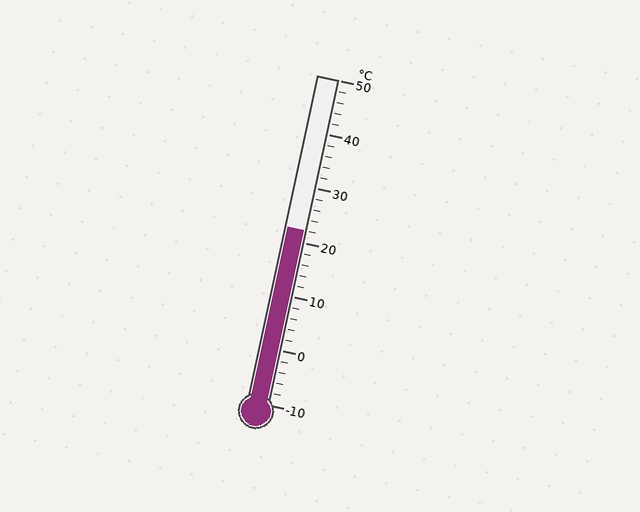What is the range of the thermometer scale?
The thermometer scale ranges from -10°C to 50°C.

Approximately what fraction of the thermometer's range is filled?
The thermometer is filled to approximately 55% of its range.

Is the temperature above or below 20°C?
The temperature is above 20°C.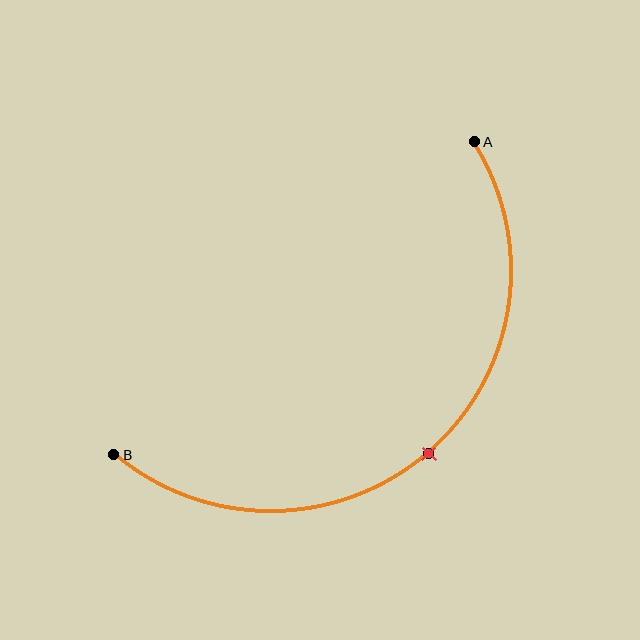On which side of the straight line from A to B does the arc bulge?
The arc bulges below and to the right of the straight line connecting A and B.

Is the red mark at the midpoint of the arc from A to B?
Yes. The red mark lies on the arc at equal arc-length from both A and B — it is the arc midpoint.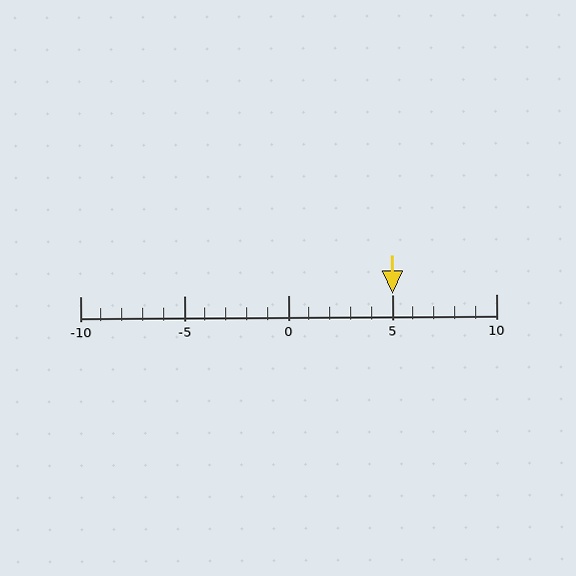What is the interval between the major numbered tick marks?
The major tick marks are spaced 5 units apart.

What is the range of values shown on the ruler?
The ruler shows values from -10 to 10.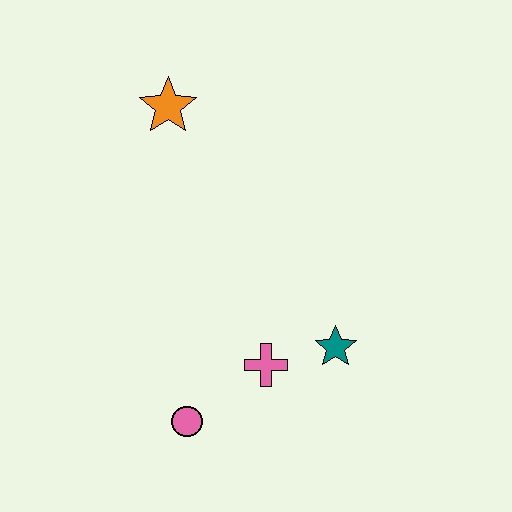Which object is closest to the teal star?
The pink cross is closest to the teal star.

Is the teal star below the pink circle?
No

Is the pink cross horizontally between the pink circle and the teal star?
Yes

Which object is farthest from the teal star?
The orange star is farthest from the teal star.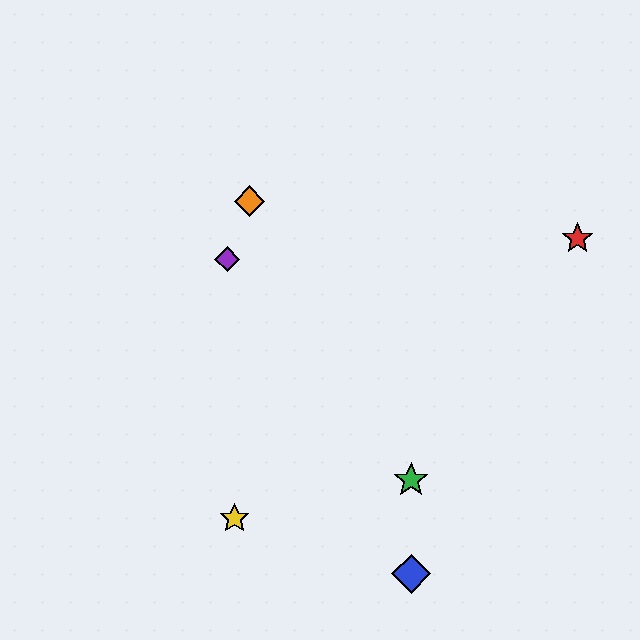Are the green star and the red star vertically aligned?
No, the green star is at x≈411 and the red star is at x≈577.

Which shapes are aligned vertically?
The blue diamond, the green star are aligned vertically.